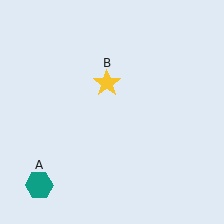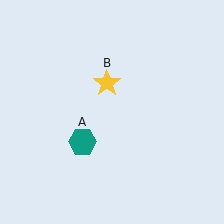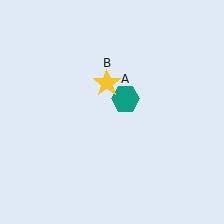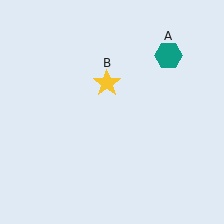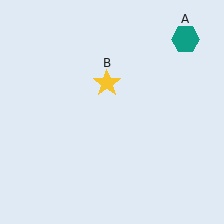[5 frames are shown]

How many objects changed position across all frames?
1 object changed position: teal hexagon (object A).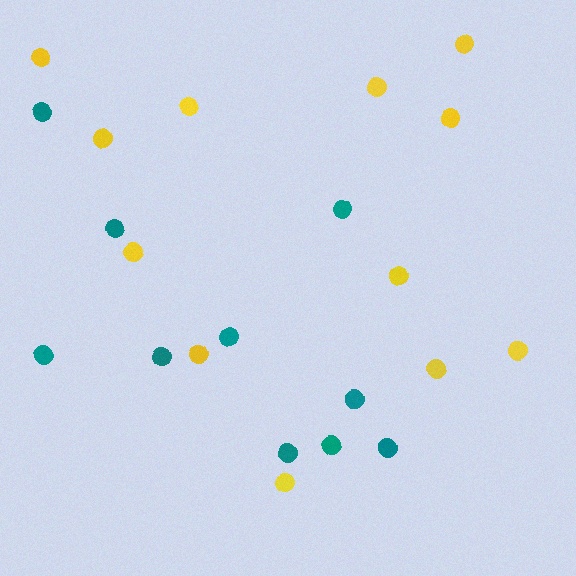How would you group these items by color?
There are 2 groups: one group of teal circles (10) and one group of yellow circles (12).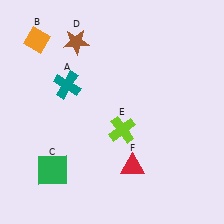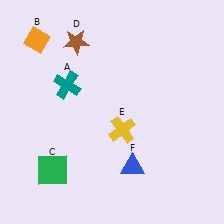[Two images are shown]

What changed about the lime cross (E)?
In Image 1, E is lime. In Image 2, it changed to yellow.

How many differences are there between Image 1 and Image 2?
There are 2 differences between the two images.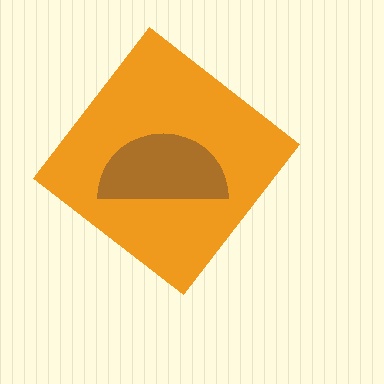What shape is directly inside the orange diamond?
The brown semicircle.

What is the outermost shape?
The orange diamond.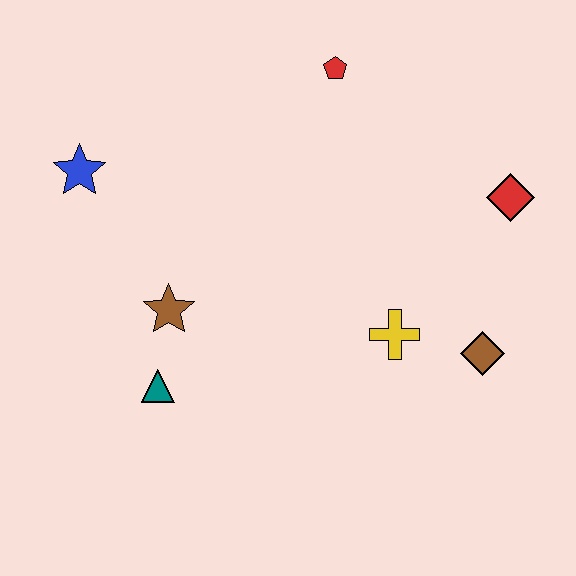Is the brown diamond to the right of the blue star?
Yes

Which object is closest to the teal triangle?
The brown star is closest to the teal triangle.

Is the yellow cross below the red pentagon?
Yes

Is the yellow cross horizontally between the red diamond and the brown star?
Yes